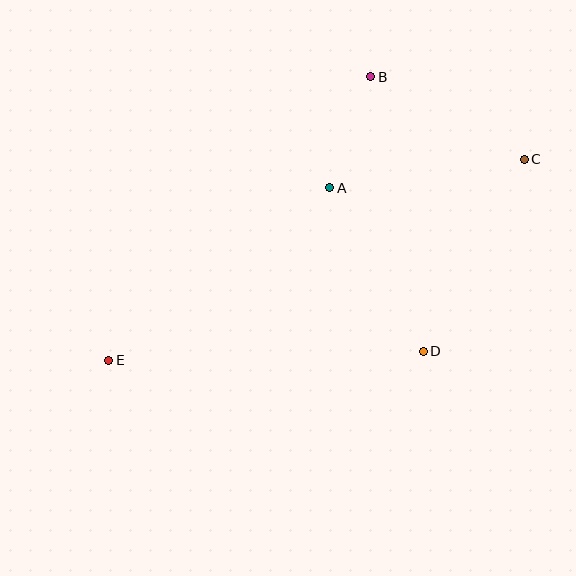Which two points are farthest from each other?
Points C and E are farthest from each other.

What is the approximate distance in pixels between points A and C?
The distance between A and C is approximately 197 pixels.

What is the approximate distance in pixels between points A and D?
The distance between A and D is approximately 188 pixels.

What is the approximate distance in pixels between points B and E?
The distance between B and E is approximately 386 pixels.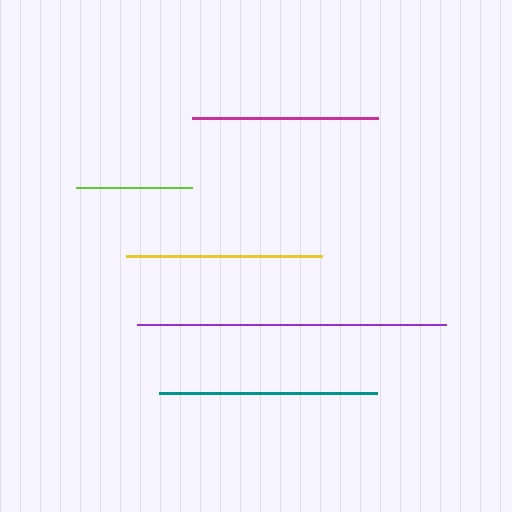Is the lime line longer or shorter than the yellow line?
The yellow line is longer than the lime line.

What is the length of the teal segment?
The teal segment is approximately 218 pixels long.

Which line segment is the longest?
The purple line is the longest at approximately 309 pixels.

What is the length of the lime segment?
The lime segment is approximately 117 pixels long.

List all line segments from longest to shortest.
From longest to shortest: purple, teal, yellow, magenta, lime.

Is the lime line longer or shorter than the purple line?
The purple line is longer than the lime line.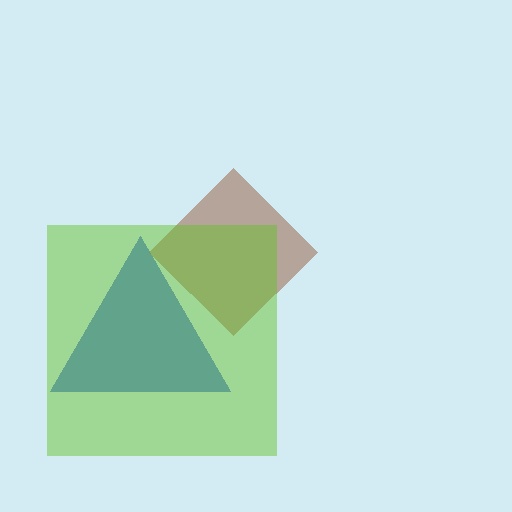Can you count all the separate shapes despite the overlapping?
Yes, there are 3 separate shapes.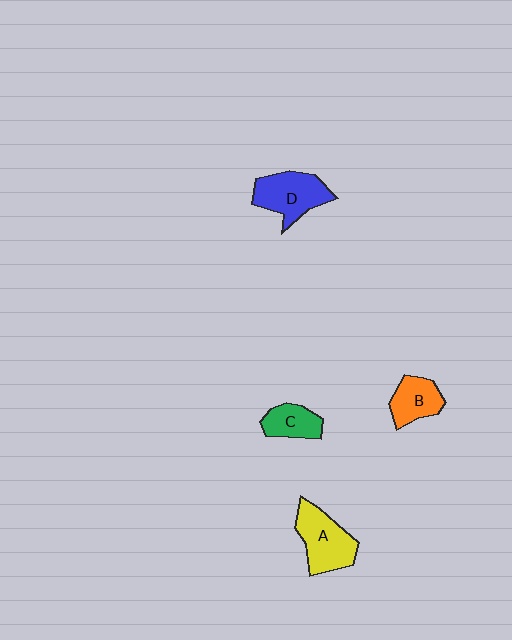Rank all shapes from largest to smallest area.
From largest to smallest: A (yellow), D (blue), B (orange), C (green).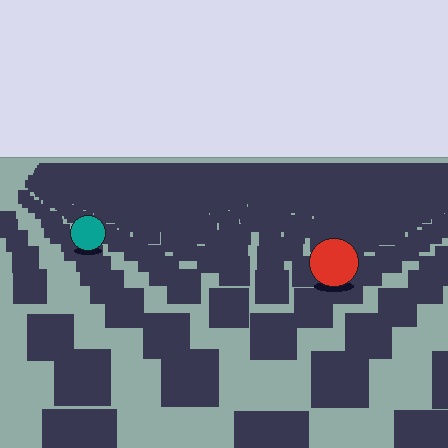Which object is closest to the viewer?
The red circle is closest. The texture marks near it are larger and more spread out.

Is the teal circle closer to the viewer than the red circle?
No. The red circle is closer — you can tell from the texture gradient: the ground texture is coarser near it.